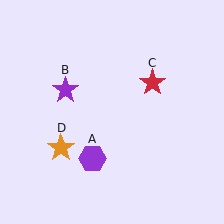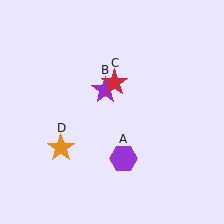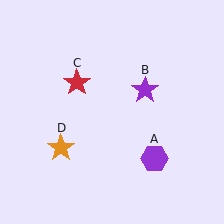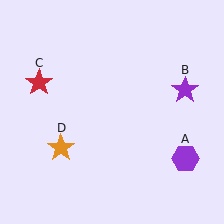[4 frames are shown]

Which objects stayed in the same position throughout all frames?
Orange star (object D) remained stationary.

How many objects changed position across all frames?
3 objects changed position: purple hexagon (object A), purple star (object B), red star (object C).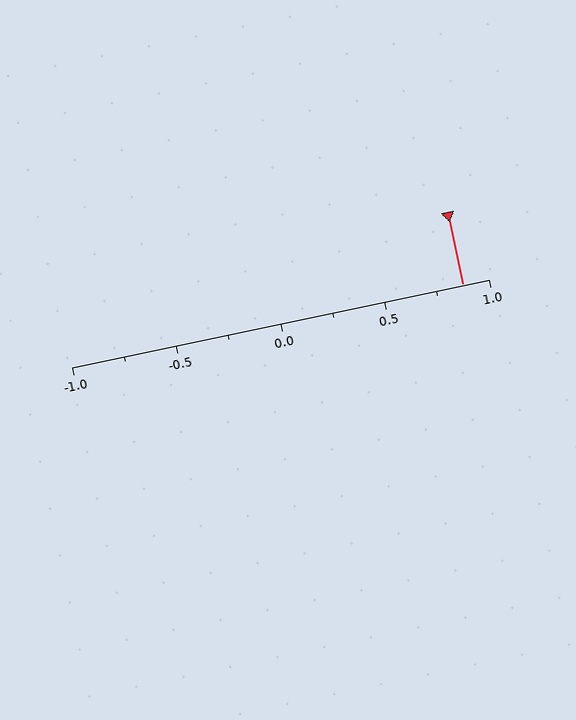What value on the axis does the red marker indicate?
The marker indicates approximately 0.88.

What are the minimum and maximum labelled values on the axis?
The axis runs from -1.0 to 1.0.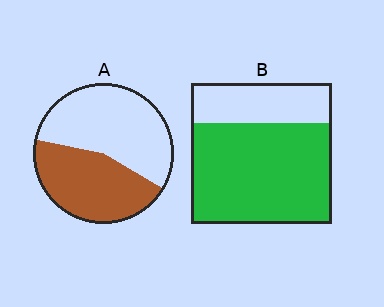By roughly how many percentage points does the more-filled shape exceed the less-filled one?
By roughly 25 percentage points (B over A).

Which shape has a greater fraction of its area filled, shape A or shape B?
Shape B.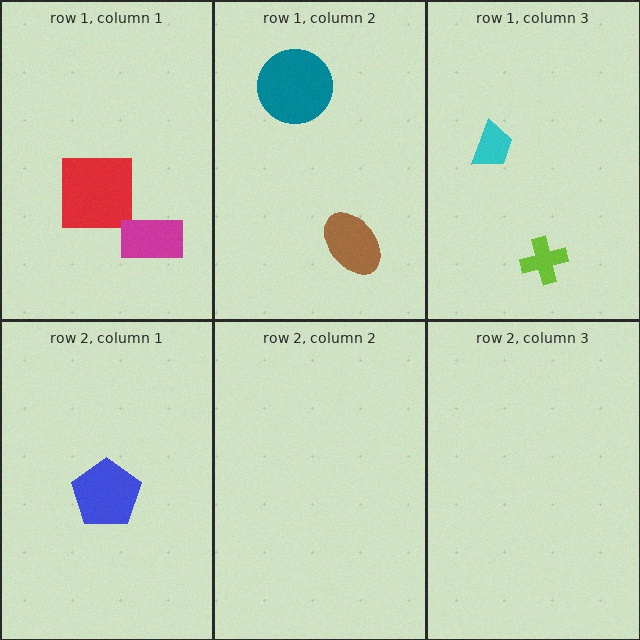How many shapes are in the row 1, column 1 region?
2.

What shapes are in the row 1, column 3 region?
The lime cross, the cyan trapezoid.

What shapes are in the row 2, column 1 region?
The blue pentagon.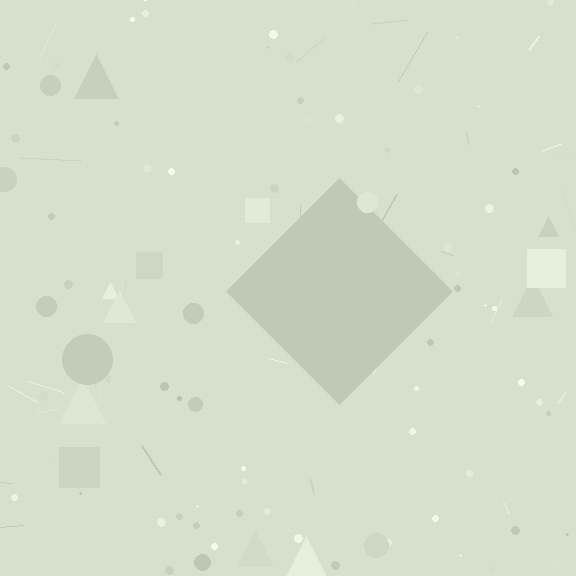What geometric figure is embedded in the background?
A diamond is embedded in the background.